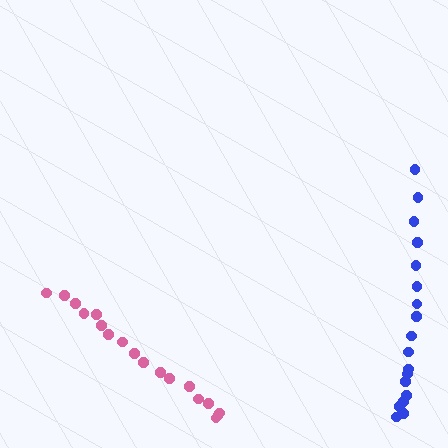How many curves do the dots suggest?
There are 2 distinct paths.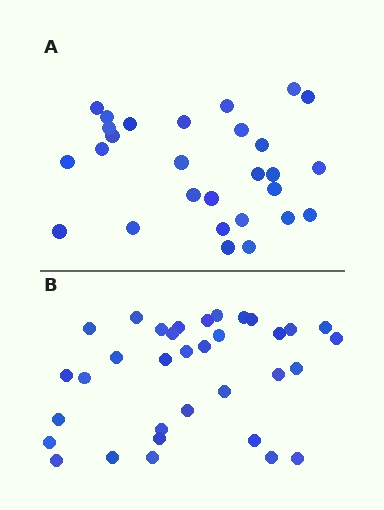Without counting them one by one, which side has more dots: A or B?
Region B (the bottom region) has more dots.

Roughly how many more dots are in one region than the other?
Region B has about 6 more dots than region A.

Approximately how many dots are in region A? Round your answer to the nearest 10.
About 30 dots. (The exact count is 28, which rounds to 30.)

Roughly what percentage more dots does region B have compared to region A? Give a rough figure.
About 20% more.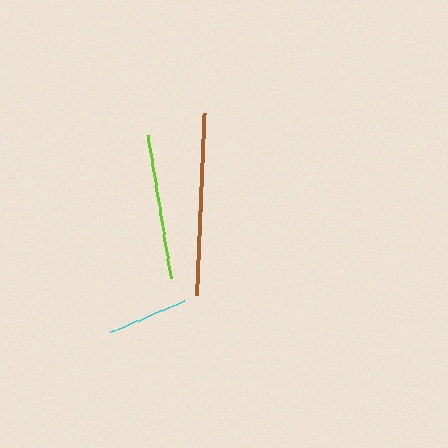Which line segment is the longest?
The brown line is the longest at approximately 182 pixels.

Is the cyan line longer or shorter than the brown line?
The brown line is longer than the cyan line.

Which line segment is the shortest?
The cyan line is the shortest at approximately 79 pixels.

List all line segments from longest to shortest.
From longest to shortest: brown, lime, cyan.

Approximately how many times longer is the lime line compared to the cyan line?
The lime line is approximately 1.8 times the length of the cyan line.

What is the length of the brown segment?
The brown segment is approximately 182 pixels long.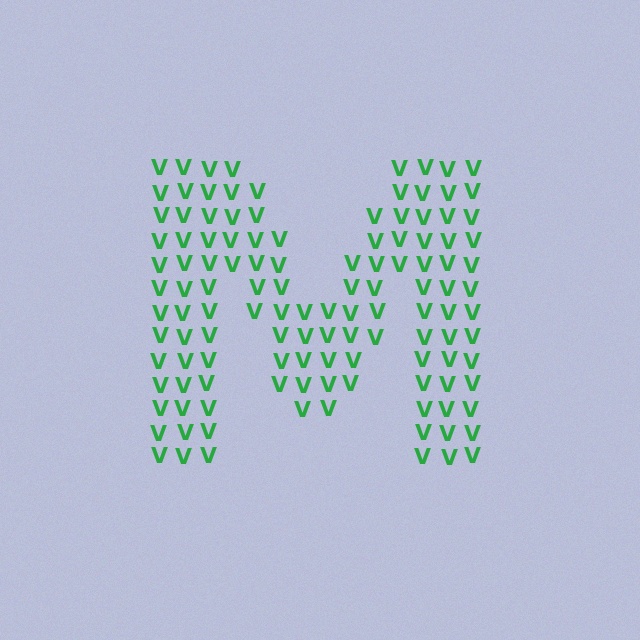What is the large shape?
The large shape is the letter M.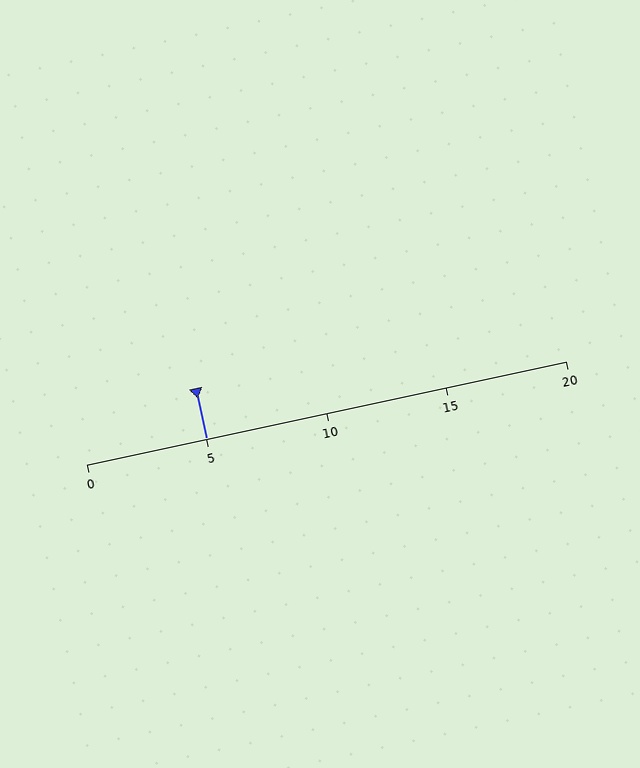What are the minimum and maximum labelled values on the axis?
The axis runs from 0 to 20.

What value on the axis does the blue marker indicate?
The marker indicates approximately 5.